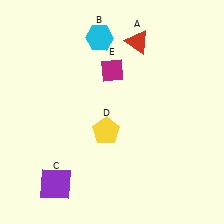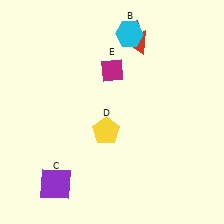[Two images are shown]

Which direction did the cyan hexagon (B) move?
The cyan hexagon (B) moved right.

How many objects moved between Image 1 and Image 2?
1 object moved between the two images.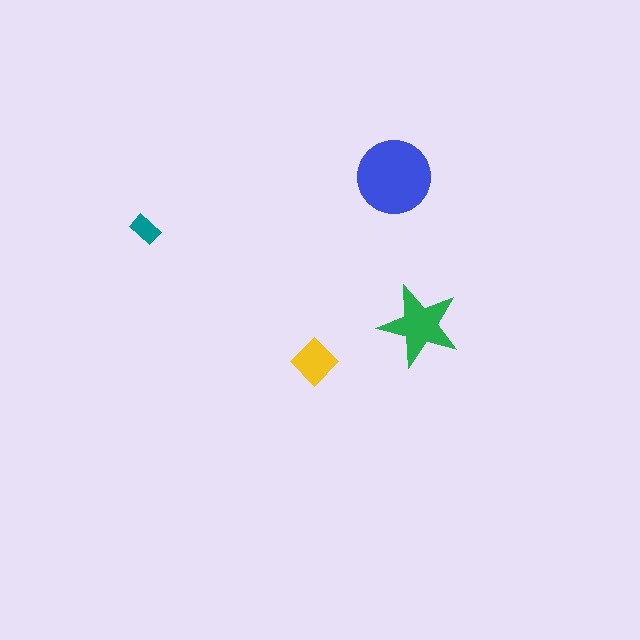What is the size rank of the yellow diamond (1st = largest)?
3rd.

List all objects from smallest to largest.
The teal rectangle, the yellow diamond, the green star, the blue circle.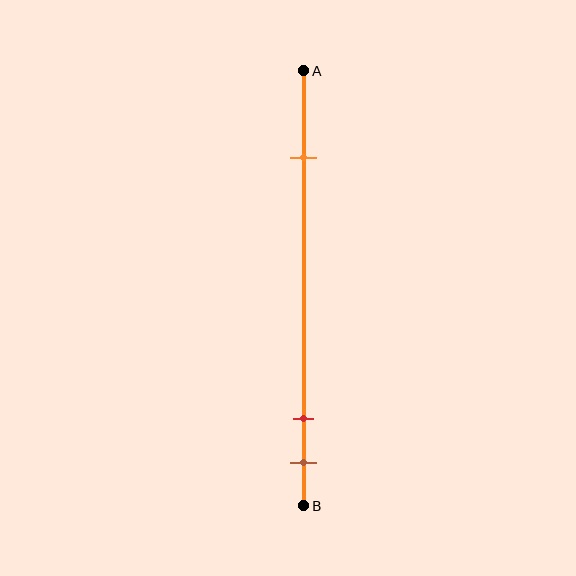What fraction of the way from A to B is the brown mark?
The brown mark is approximately 90% (0.9) of the way from A to B.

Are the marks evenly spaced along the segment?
No, the marks are not evenly spaced.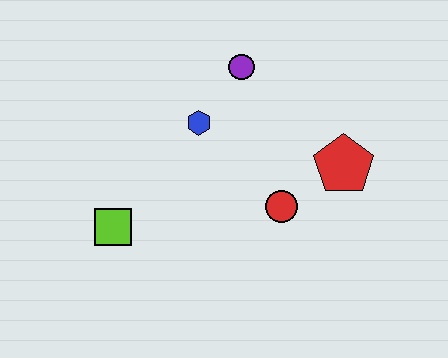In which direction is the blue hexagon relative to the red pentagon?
The blue hexagon is to the left of the red pentagon.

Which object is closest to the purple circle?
The blue hexagon is closest to the purple circle.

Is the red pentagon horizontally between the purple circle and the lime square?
No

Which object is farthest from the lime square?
The red pentagon is farthest from the lime square.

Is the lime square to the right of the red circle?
No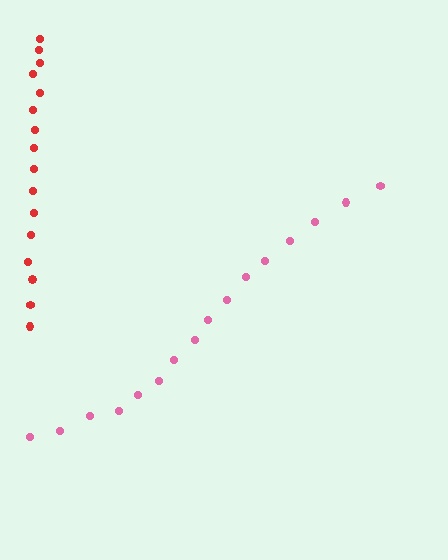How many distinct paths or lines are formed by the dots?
There are 2 distinct paths.